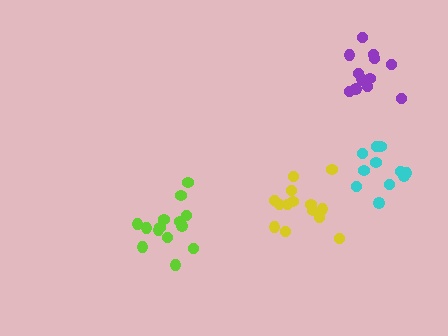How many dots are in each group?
Group 1: 13 dots, Group 2: 11 dots, Group 3: 14 dots, Group 4: 14 dots (52 total).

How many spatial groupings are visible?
There are 4 spatial groupings.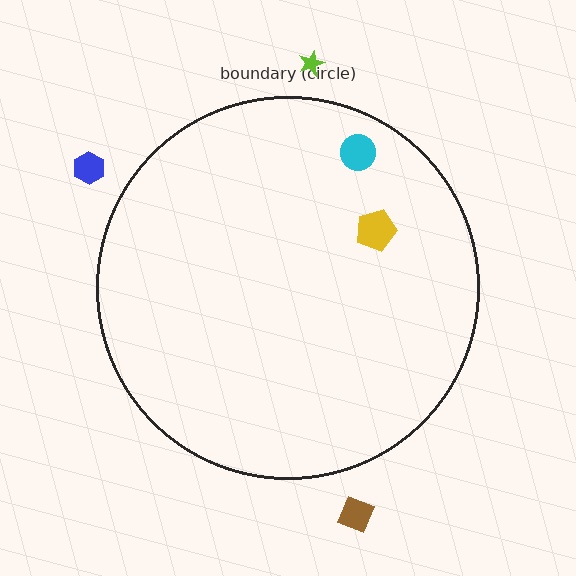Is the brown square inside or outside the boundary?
Outside.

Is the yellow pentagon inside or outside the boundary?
Inside.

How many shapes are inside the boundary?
2 inside, 3 outside.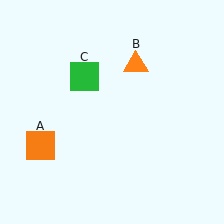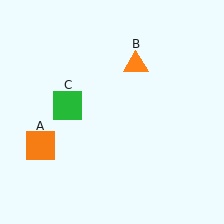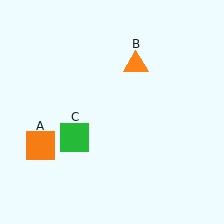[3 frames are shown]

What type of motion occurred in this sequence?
The green square (object C) rotated counterclockwise around the center of the scene.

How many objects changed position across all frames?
1 object changed position: green square (object C).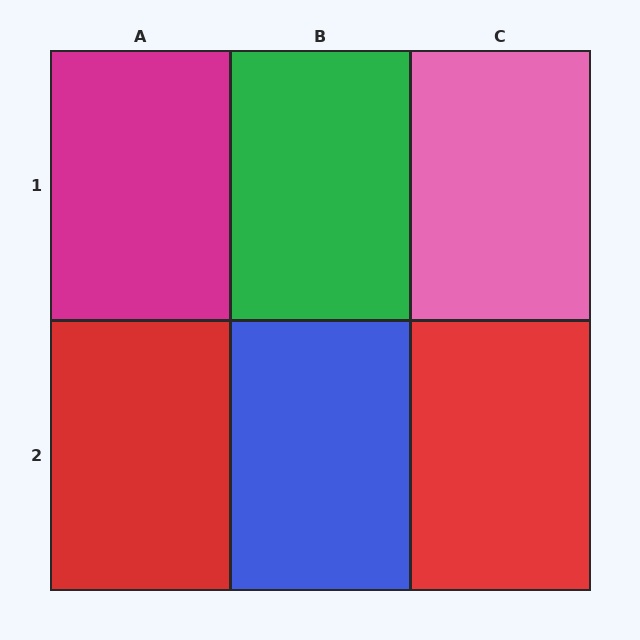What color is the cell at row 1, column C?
Pink.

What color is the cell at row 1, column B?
Green.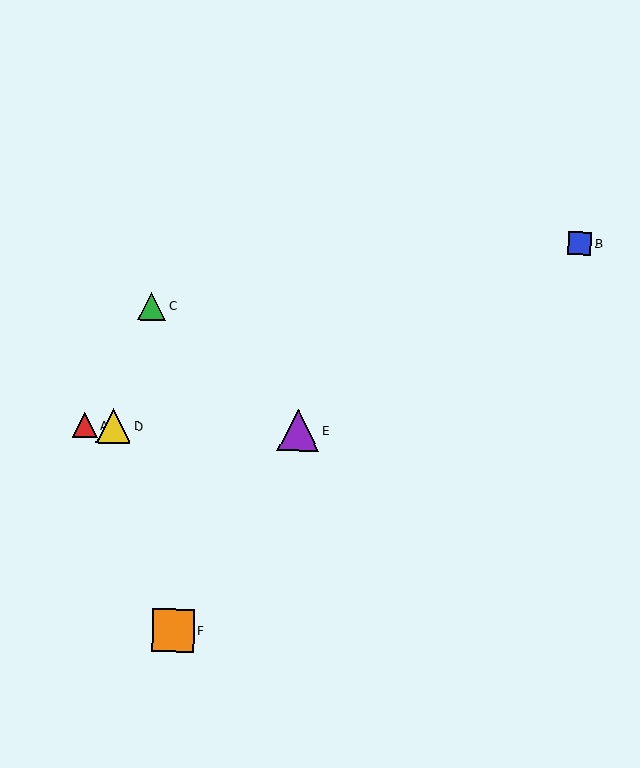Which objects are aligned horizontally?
Objects A, D, E are aligned horizontally.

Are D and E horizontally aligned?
Yes, both are at y≈426.